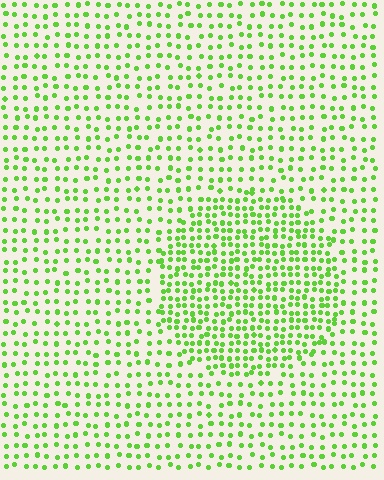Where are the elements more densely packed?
The elements are more densely packed inside the circle boundary.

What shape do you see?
I see a circle.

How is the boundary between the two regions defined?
The boundary is defined by a change in element density (approximately 1.8x ratio). All elements are the same color, size, and shape.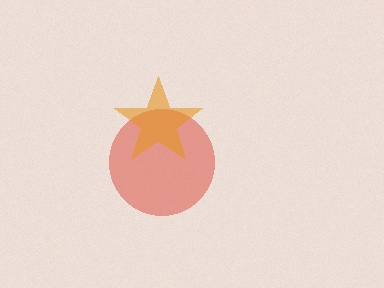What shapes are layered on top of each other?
The layered shapes are: a red circle, an orange star.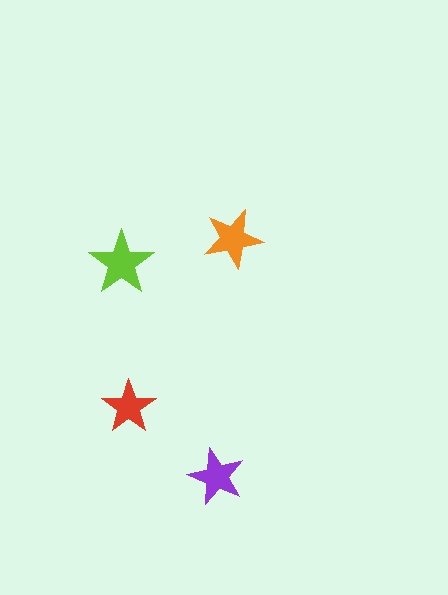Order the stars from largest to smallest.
the lime one, the orange one, the purple one, the red one.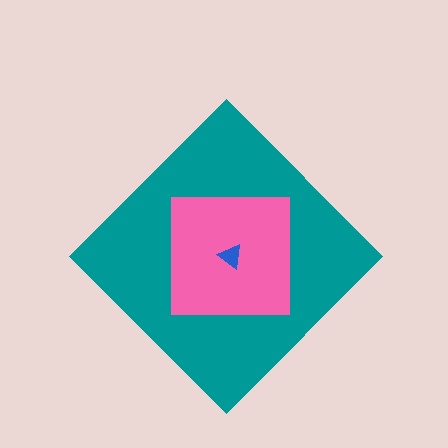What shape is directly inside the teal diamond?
The pink square.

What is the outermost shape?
The teal diamond.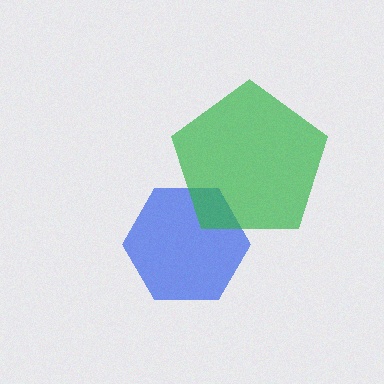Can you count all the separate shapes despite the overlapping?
Yes, there are 2 separate shapes.